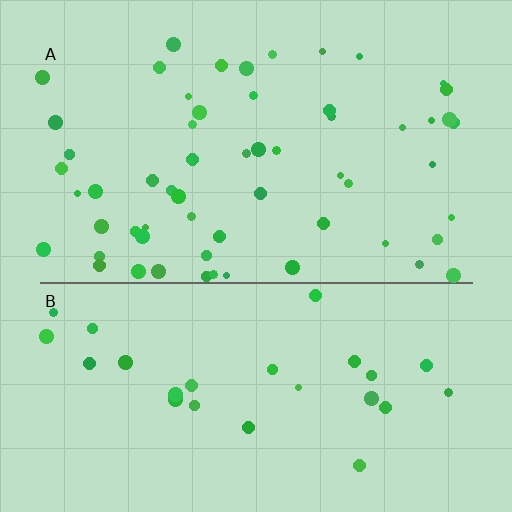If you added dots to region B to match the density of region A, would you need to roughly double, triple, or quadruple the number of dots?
Approximately double.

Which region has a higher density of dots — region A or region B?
A (the top).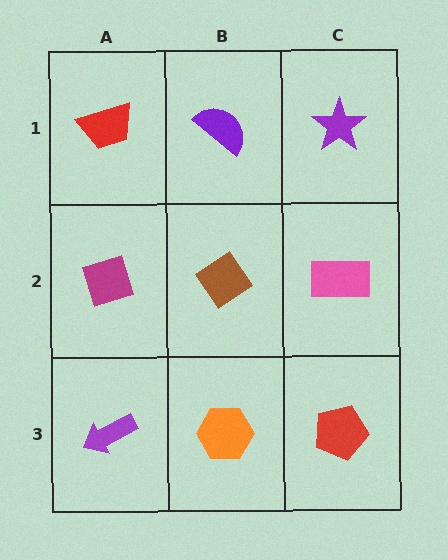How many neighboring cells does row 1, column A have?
2.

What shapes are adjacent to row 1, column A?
A magenta diamond (row 2, column A), a purple semicircle (row 1, column B).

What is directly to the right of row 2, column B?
A pink rectangle.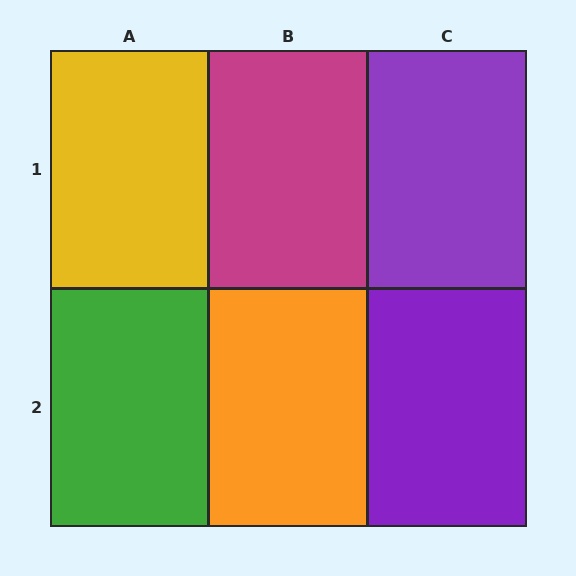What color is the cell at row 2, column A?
Green.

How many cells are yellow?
1 cell is yellow.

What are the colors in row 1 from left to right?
Yellow, magenta, purple.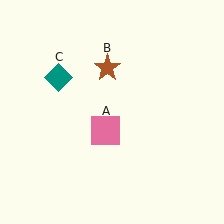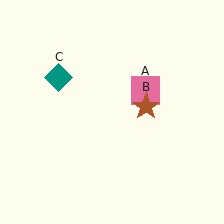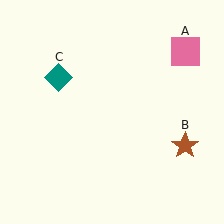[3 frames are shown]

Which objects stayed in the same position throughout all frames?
Teal diamond (object C) remained stationary.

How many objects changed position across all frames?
2 objects changed position: pink square (object A), brown star (object B).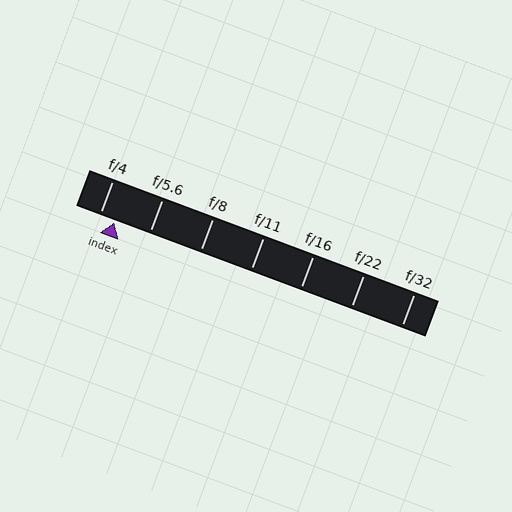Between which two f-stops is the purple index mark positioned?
The index mark is between f/4 and f/5.6.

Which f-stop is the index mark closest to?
The index mark is closest to f/4.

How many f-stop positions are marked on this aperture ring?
There are 7 f-stop positions marked.